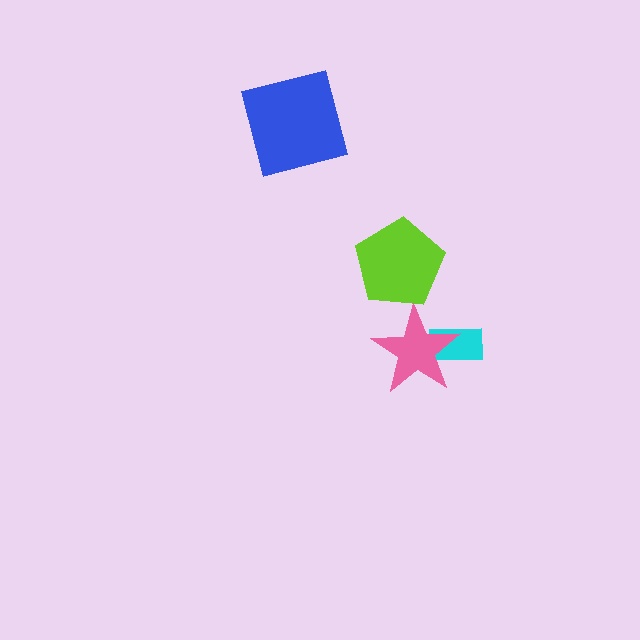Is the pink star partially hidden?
No, no other shape covers it.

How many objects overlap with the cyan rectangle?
1 object overlaps with the cyan rectangle.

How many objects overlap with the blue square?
0 objects overlap with the blue square.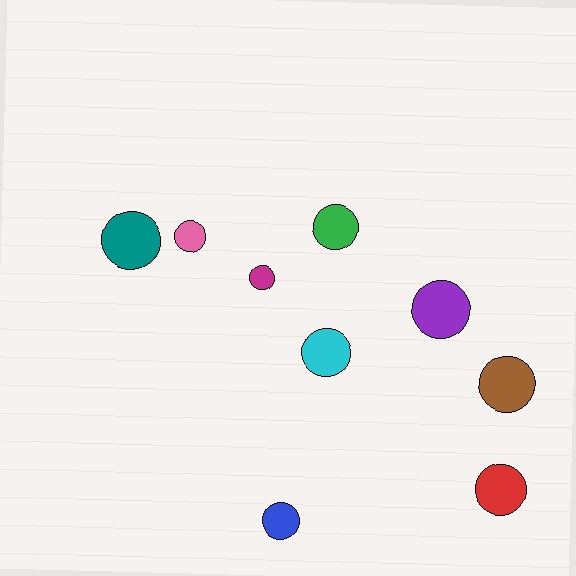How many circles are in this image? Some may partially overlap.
There are 9 circles.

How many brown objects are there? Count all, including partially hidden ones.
There is 1 brown object.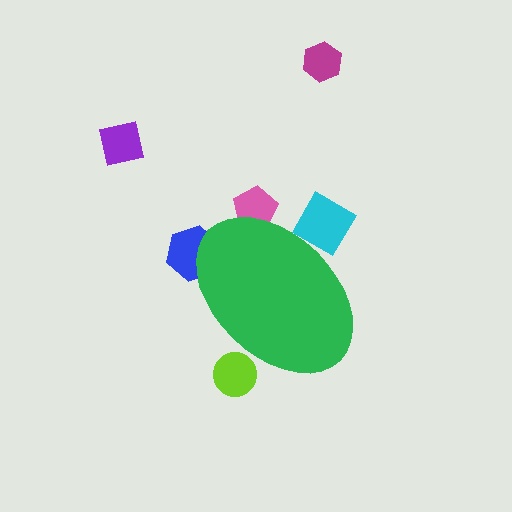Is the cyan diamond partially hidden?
Yes, the cyan diamond is partially hidden behind the green ellipse.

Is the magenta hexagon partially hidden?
No, the magenta hexagon is fully visible.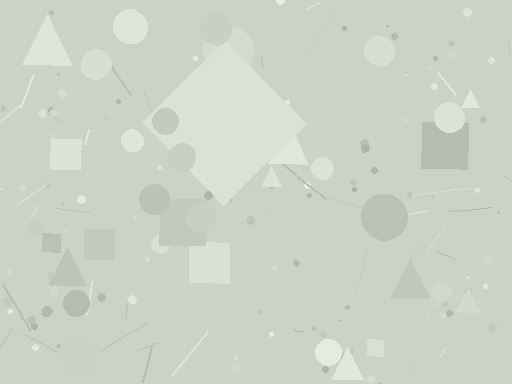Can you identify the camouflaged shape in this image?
The camouflaged shape is a diamond.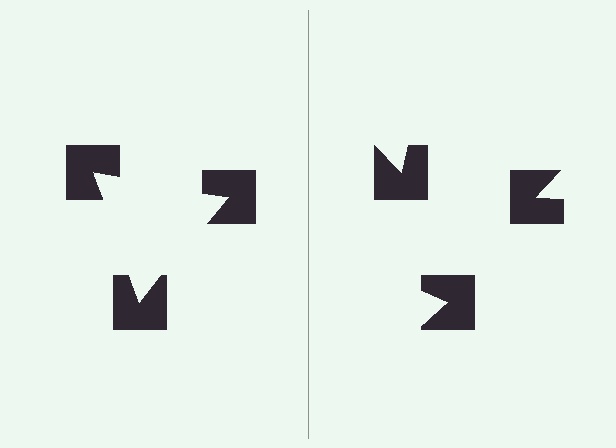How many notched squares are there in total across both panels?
6 — 3 on each side.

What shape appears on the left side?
An illusory triangle.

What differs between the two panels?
The notched squares are positioned identically on both sides; only the wedge orientations differ. On the left they align to a triangle; on the right they are misaligned.